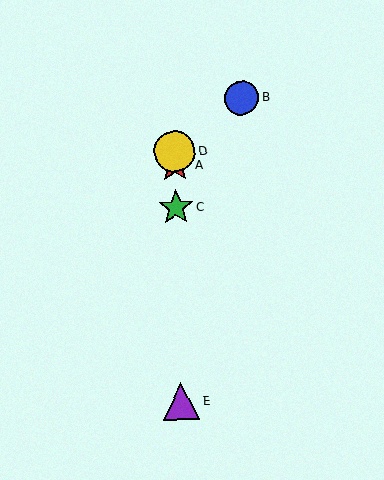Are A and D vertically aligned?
Yes, both are at x≈175.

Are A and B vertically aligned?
No, A is at x≈175 and B is at x≈242.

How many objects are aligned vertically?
4 objects (A, C, D, E) are aligned vertically.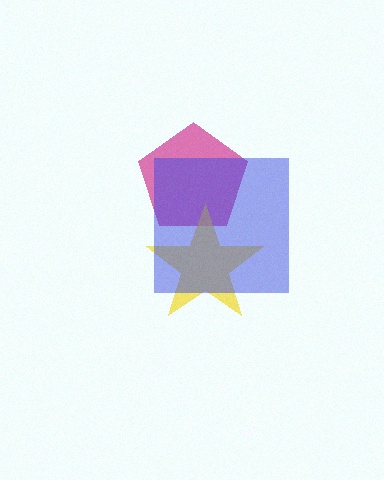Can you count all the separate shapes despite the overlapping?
Yes, there are 3 separate shapes.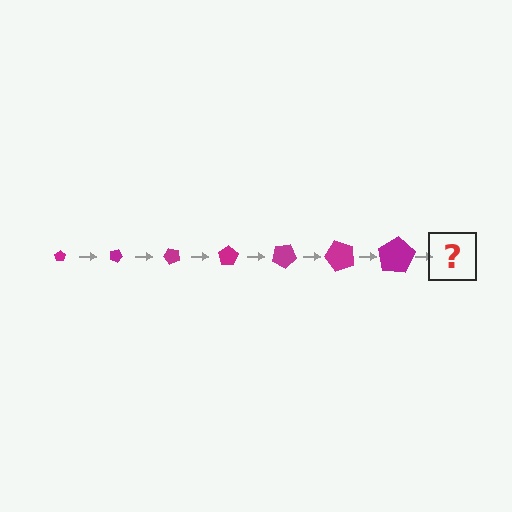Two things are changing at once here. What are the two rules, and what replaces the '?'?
The two rules are that the pentagon grows larger each step and it rotates 25 degrees each step. The '?' should be a pentagon, larger than the previous one and rotated 175 degrees from the start.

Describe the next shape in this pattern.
It should be a pentagon, larger than the previous one and rotated 175 degrees from the start.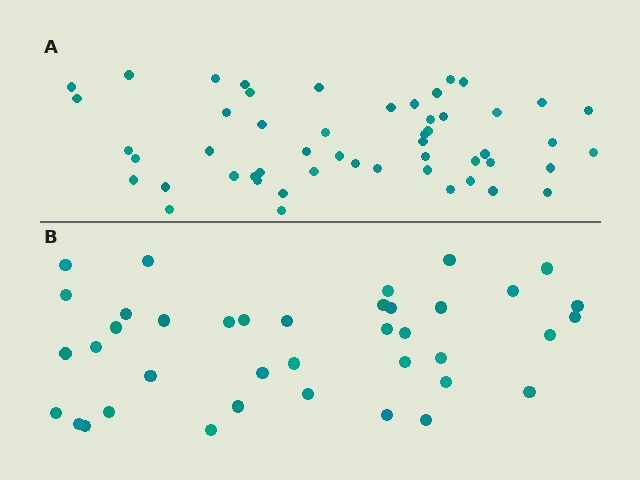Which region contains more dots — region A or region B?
Region A (the top region) has more dots.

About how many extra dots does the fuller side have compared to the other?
Region A has approximately 15 more dots than region B.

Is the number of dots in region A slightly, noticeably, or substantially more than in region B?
Region A has noticeably more, but not dramatically so. The ratio is roughly 1.3 to 1.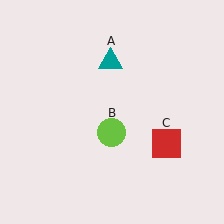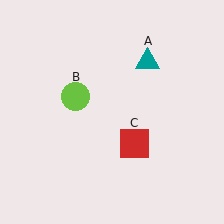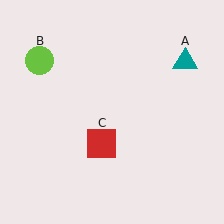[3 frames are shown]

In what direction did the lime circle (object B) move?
The lime circle (object B) moved up and to the left.